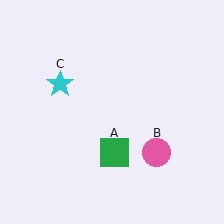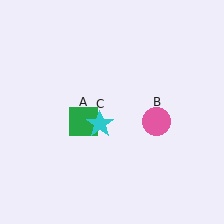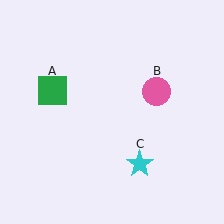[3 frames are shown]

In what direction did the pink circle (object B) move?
The pink circle (object B) moved up.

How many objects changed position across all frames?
3 objects changed position: green square (object A), pink circle (object B), cyan star (object C).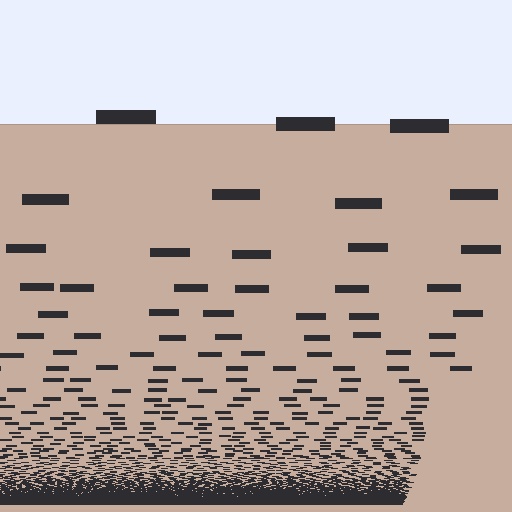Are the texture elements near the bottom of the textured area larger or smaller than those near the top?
Smaller. The gradient is inverted — elements near the bottom are smaller and denser.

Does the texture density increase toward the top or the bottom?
Density increases toward the bottom.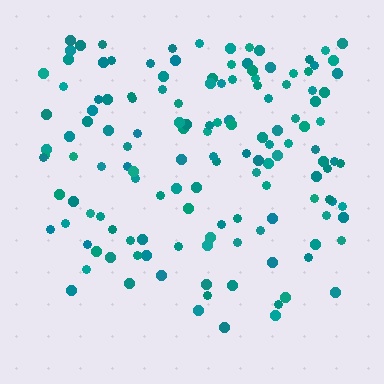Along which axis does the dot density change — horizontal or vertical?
Vertical.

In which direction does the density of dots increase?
From bottom to top, with the top side densest.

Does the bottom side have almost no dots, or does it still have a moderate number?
Still a moderate number, just noticeably fewer than the top.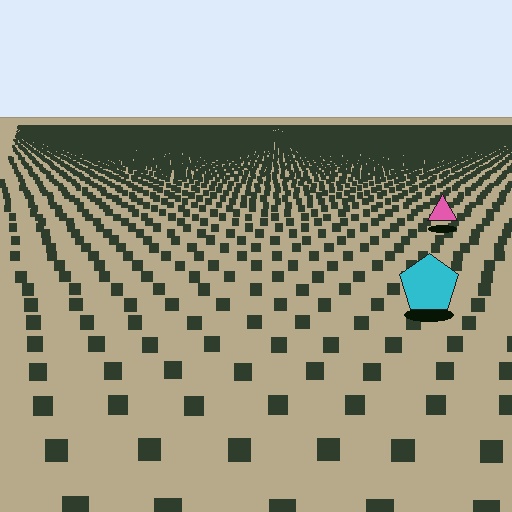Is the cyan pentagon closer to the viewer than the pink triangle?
Yes. The cyan pentagon is closer — you can tell from the texture gradient: the ground texture is coarser near it.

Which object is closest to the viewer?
The cyan pentagon is closest. The texture marks near it are larger and more spread out.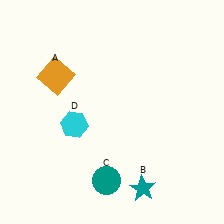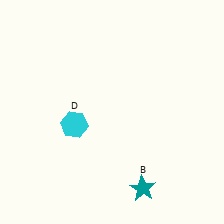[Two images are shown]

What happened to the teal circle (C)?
The teal circle (C) was removed in Image 2. It was in the bottom-left area of Image 1.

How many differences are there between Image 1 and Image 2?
There are 2 differences between the two images.